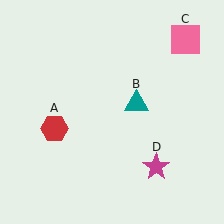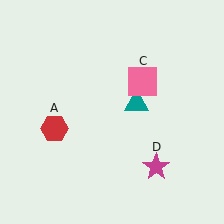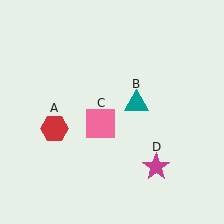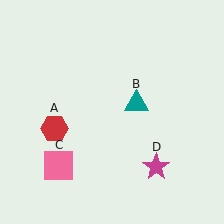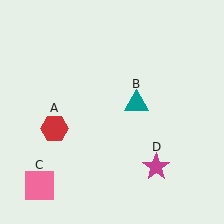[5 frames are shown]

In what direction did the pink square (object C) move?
The pink square (object C) moved down and to the left.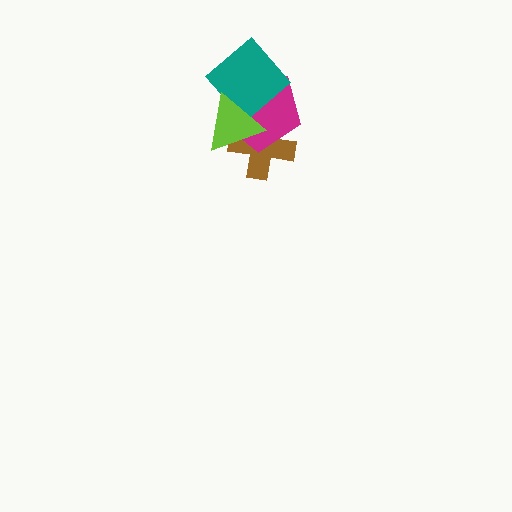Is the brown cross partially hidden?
Yes, it is partially covered by another shape.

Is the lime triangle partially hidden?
No, no other shape covers it.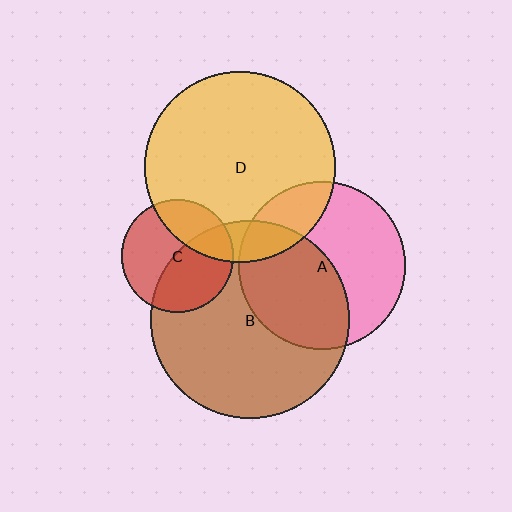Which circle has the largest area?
Circle B (brown).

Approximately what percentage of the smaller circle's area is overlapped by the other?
Approximately 45%.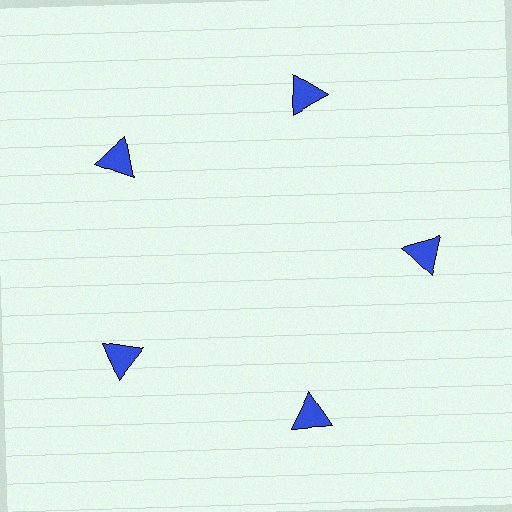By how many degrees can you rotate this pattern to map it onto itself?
The pattern maps onto itself every 72 degrees of rotation.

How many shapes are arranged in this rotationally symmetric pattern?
There are 5 shapes, arranged in 5 groups of 1.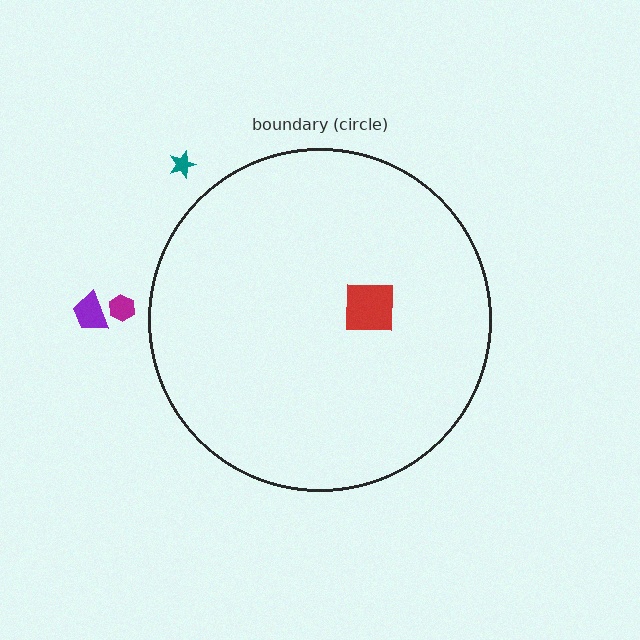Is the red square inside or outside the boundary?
Inside.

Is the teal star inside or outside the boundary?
Outside.